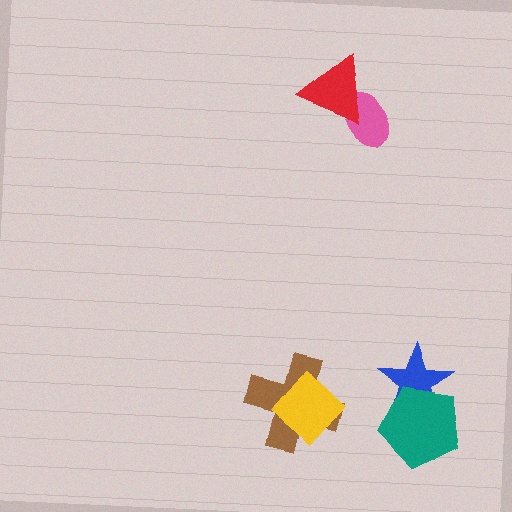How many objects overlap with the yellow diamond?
1 object overlaps with the yellow diamond.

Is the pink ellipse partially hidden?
Yes, it is partially covered by another shape.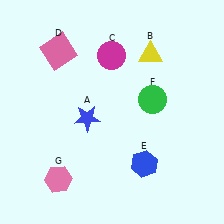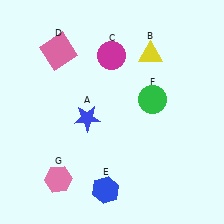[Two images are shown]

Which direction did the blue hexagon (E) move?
The blue hexagon (E) moved left.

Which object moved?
The blue hexagon (E) moved left.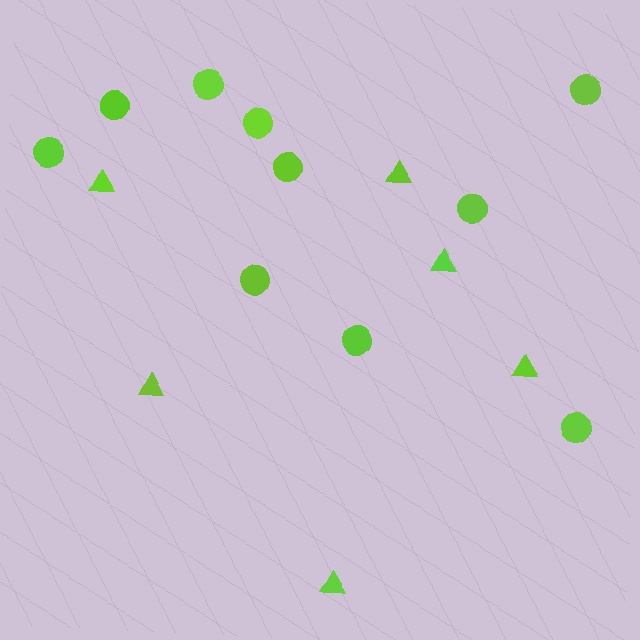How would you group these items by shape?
There are 2 groups: one group of triangles (6) and one group of circles (10).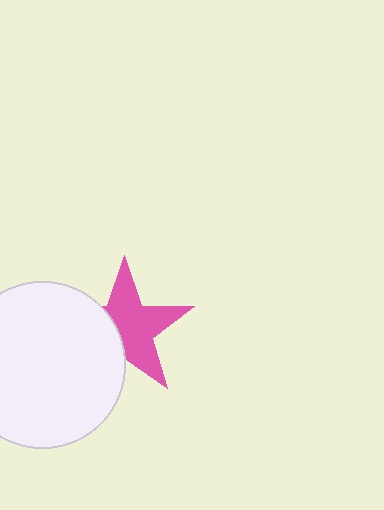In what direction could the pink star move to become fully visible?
The pink star could move right. That would shift it out from behind the white circle entirely.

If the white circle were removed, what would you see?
You would see the complete pink star.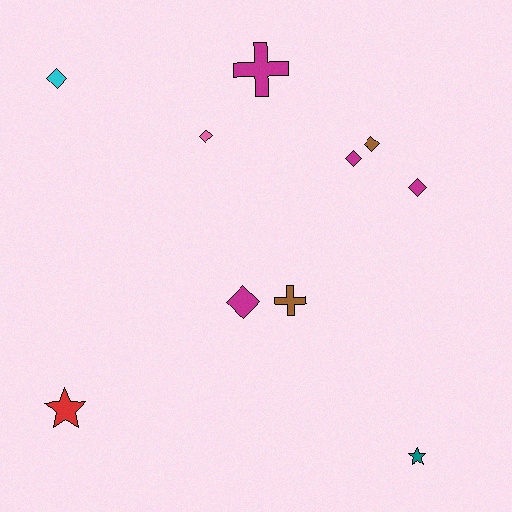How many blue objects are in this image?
There are no blue objects.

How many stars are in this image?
There are 2 stars.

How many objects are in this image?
There are 10 objects.